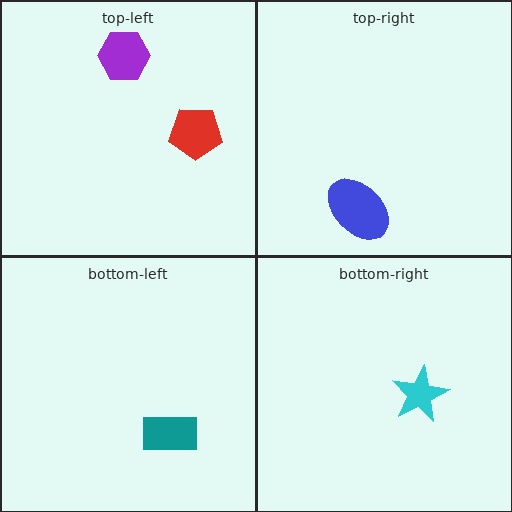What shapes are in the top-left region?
The red pentagon, the purple hexagon.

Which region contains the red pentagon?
The top-left region.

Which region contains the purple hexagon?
The top-left region.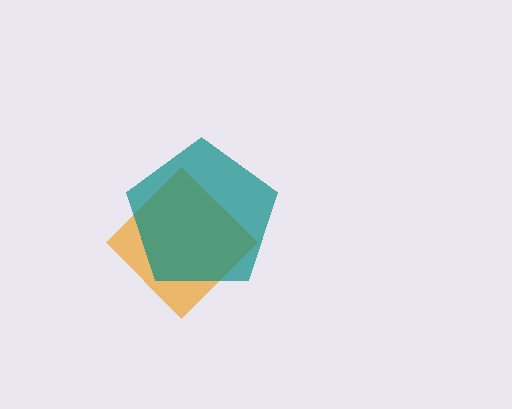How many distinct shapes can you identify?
There are 2 distinct shapes: an orange diamond, a teal pentagon.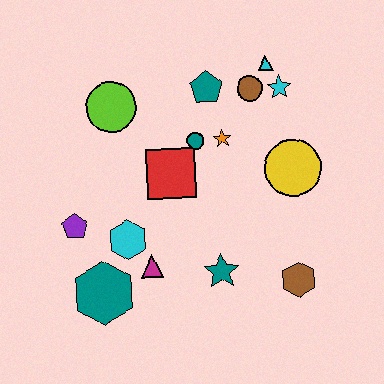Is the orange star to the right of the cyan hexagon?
Yes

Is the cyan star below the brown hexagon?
No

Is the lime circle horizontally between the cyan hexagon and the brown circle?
No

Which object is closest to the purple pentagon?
The cyan hexagon is closest to the purple pentagon.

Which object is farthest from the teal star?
The cyan triangle is farthest from the teal star.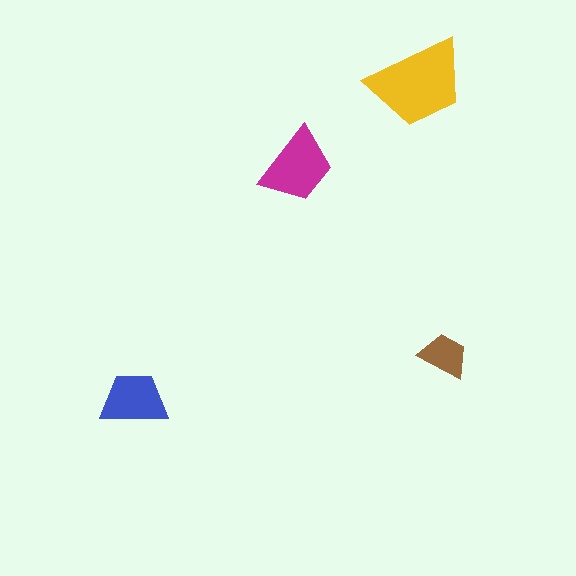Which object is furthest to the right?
The brown trapezoid is rightmost.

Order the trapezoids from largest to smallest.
the yellow one, the magenta one, the blue one, the brown one.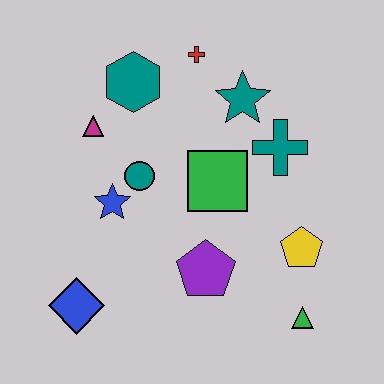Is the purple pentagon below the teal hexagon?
Yes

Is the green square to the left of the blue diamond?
No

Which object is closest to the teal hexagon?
The magenta triangle is closest to the teal hexagon.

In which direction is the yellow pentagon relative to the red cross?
The yellow pentagon is below the red cross.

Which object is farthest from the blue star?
The green triangle is farthest from the blue star.